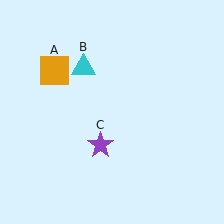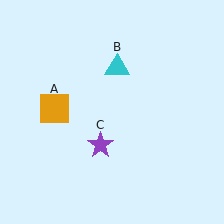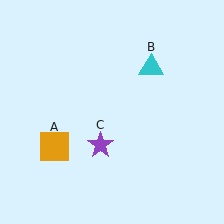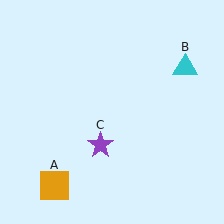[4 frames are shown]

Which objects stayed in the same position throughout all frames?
Purple star (object C) remained stationary.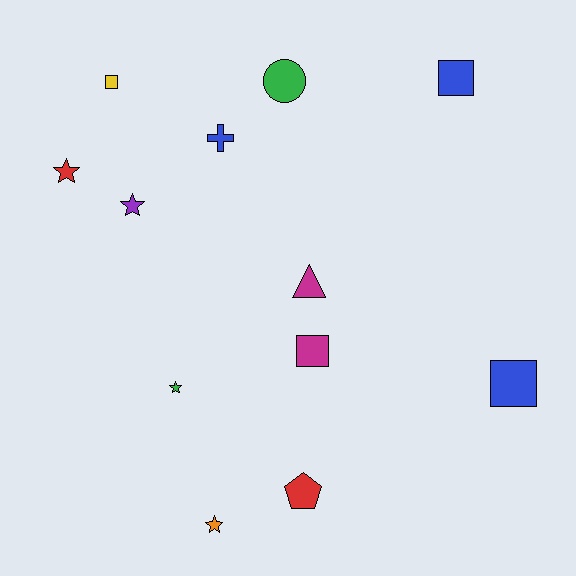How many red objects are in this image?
There are 2 red objects.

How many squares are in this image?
There are 4 squares.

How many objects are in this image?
There are 12 objects.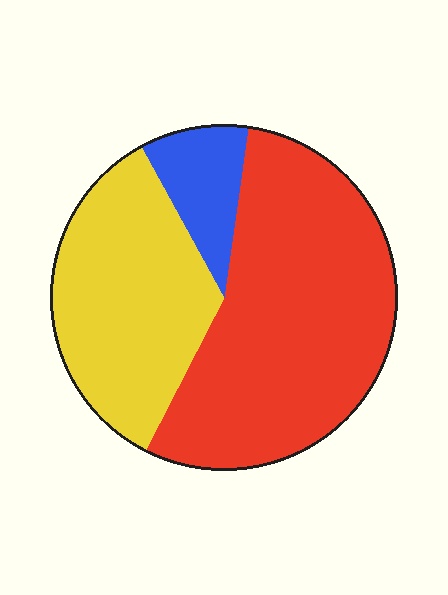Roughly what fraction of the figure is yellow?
Yellow takes up about one third (1/3) of the figure.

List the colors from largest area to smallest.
From largest to smallest: red, yellow, blue.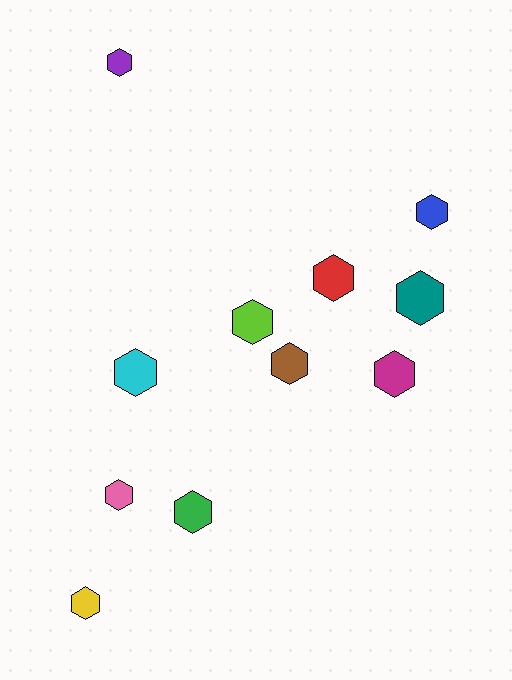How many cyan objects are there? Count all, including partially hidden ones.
There is 1 cyan object.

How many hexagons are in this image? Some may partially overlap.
There are 11 hexagons.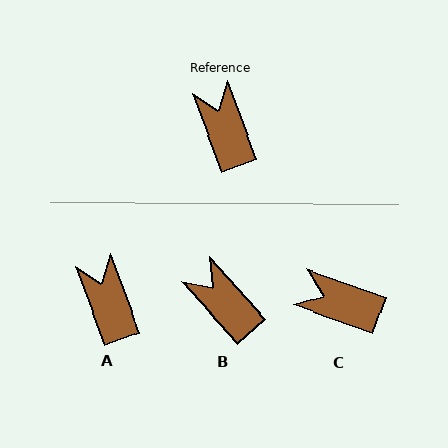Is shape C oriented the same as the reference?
No, it is off by about 50 degrees.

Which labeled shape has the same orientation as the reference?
A.